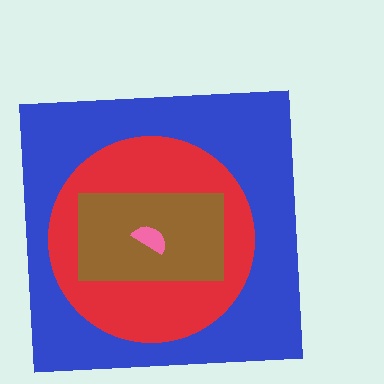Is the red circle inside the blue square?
Yes.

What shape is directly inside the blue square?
The red circle.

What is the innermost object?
The pink semicircle.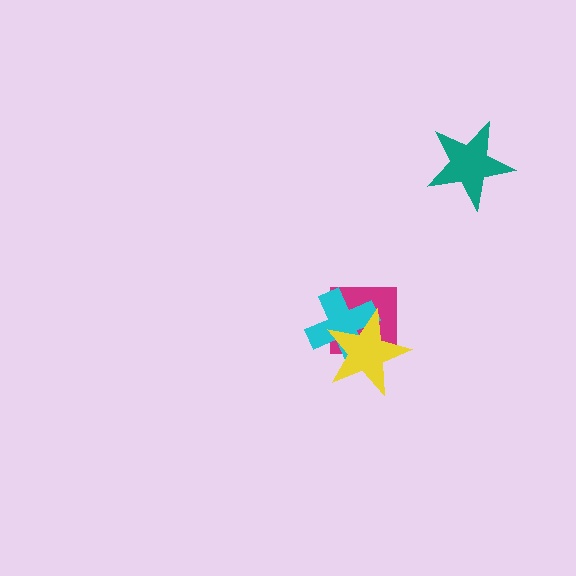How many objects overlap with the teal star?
0 objects overlap with the teal star.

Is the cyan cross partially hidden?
Yes, it is partially covered by another shape.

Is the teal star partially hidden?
No, no other shape covers it.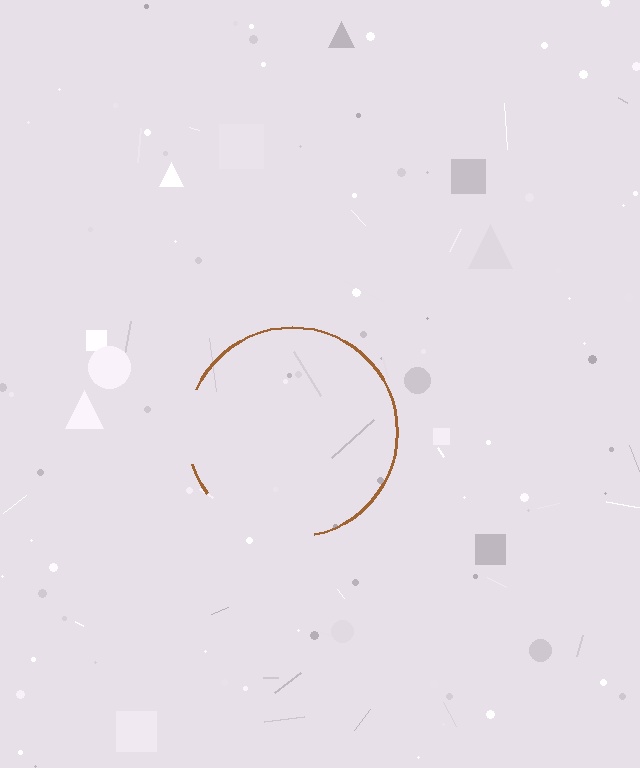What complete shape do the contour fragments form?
The contour fragments form a circle.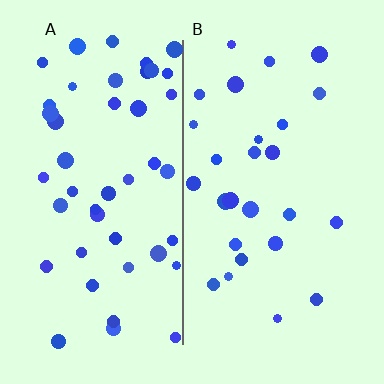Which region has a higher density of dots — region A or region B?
A (the left).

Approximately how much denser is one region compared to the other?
Approximately 1.7× — region A over region B.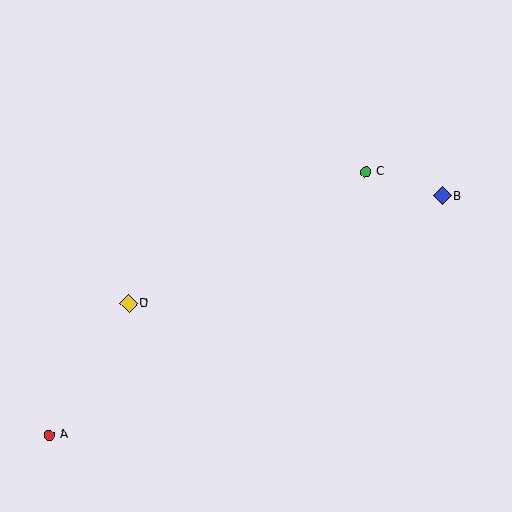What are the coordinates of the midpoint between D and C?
The midpoint between D and C is at (247, 238).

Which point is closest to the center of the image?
Point D at (129, 303) is closest to the center.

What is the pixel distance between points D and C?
The distance between D and C is 271 pixels.